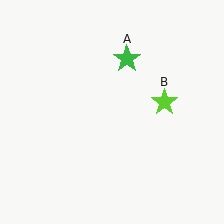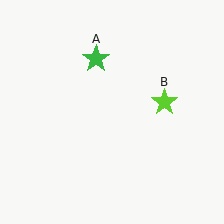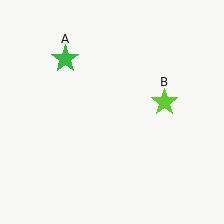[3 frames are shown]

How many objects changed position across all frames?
1 object changed position: green star (object A).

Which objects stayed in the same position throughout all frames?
Lime star (object B) remained stationary.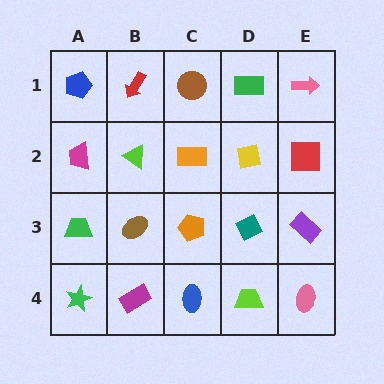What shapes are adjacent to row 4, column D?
A teal diamond (row 3, column D), a blue ellipse (row 4, column C), a pink ellipse (row 4, column E).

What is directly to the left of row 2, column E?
A yellow square.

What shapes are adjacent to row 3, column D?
A yellow square (row 2, column D), a lime trapezoid (row 4, column D), an orange pentagon (row 3, column C), a purple rectangle (row 3, column E).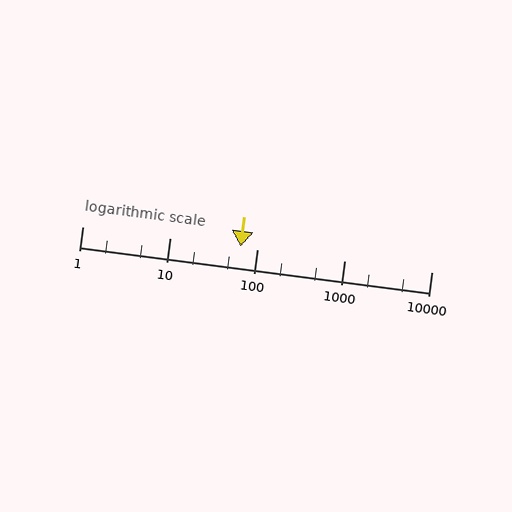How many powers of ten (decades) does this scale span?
The scale spans 4 decades, from 1 to 10000.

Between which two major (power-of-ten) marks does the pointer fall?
The pointer is between 10 and 100.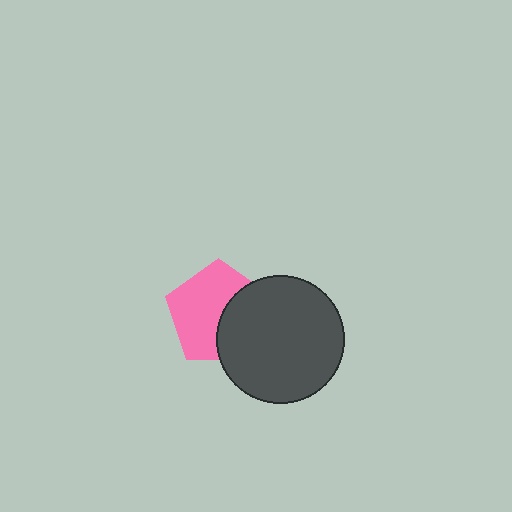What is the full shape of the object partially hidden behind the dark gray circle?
The partially hidden object is a pink pentagon.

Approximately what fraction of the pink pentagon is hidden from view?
Roughly 40% of the pink pentagon is hidden behind the dark gray circle.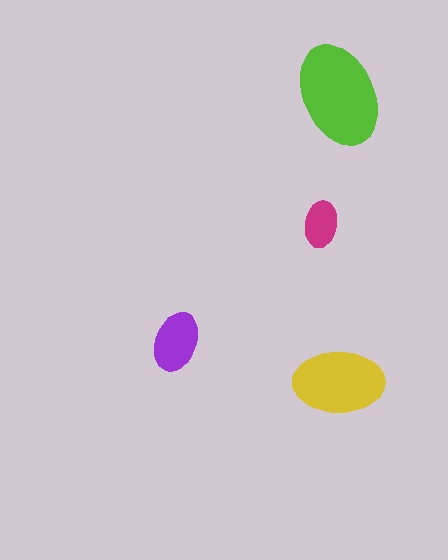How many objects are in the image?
There are 4 objects in the image.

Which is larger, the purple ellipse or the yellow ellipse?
The yellow one.